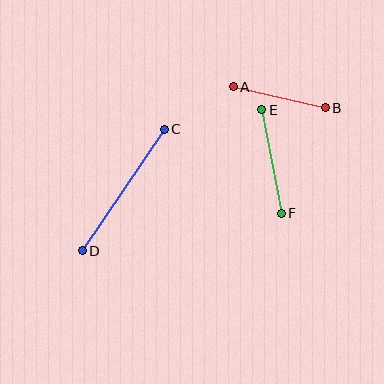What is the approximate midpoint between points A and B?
The midpoint is at approximately (279, 97) pixels.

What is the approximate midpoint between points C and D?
The midpoint is at approximately (123, 190) pixels.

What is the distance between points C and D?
The distance is approximately 146 pixels.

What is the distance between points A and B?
The distance is approximately 94 pixels.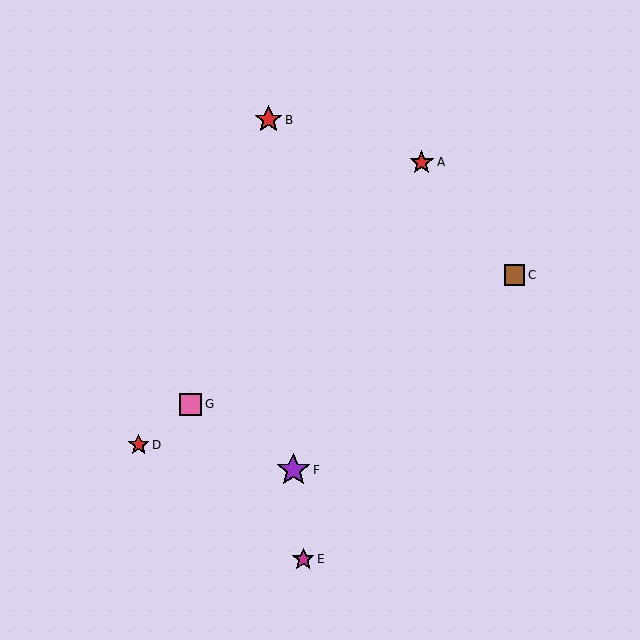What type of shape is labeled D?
Shape D is a red star.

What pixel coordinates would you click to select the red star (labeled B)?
Click at (269, 120) to select the red star B.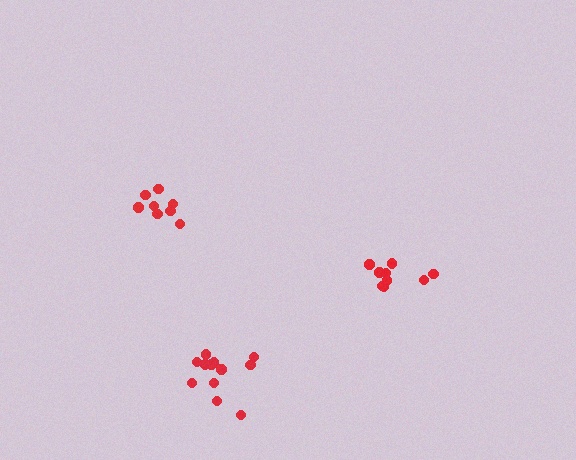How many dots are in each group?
Group 1: 8 dots, Group 2: 10 dots, Group 3: 12 dots (30 total).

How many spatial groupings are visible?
There are 3 spatial groupings.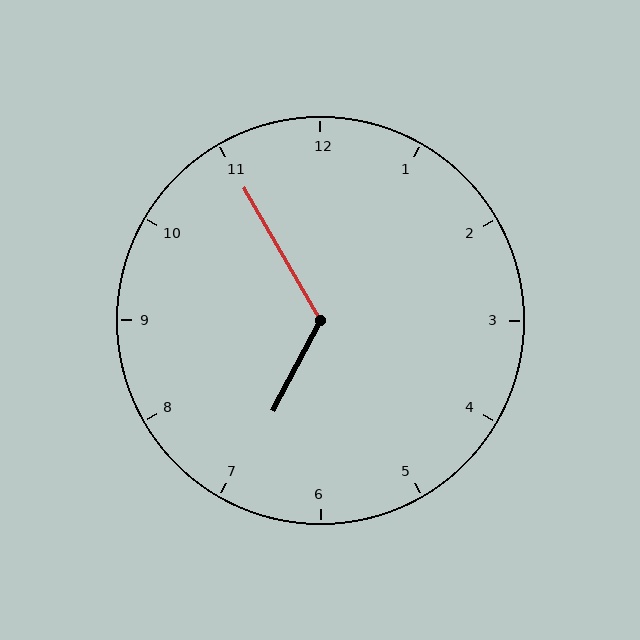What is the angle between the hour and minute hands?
Approximately 122 degrees.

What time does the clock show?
6:55.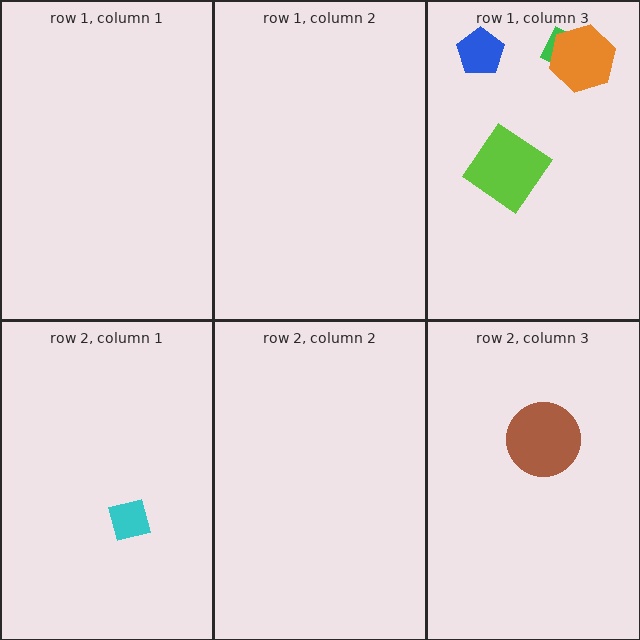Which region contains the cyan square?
The row 2, column 1 region.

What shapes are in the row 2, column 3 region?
The brown circle.